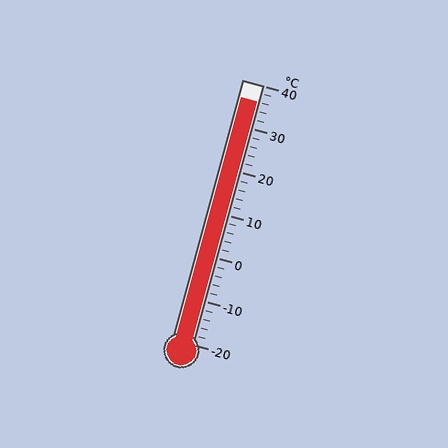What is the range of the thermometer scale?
The thermometer scale ranges from -20°C to 40°C.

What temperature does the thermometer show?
The thermometer shows approximately 36°C.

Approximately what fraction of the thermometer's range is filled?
The thermometer is filled to approximately 95% of its range.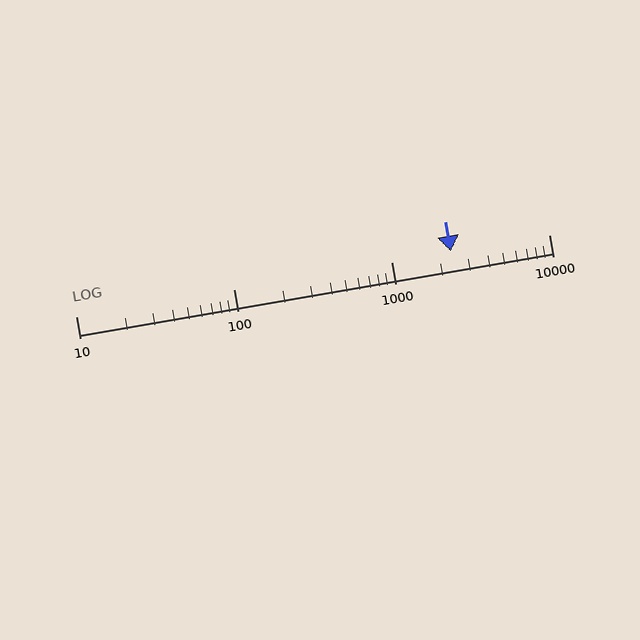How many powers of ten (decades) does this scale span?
The scale spans 3 decades, from 10 to 10000.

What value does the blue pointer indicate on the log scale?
The pointer indicates approximately 2400.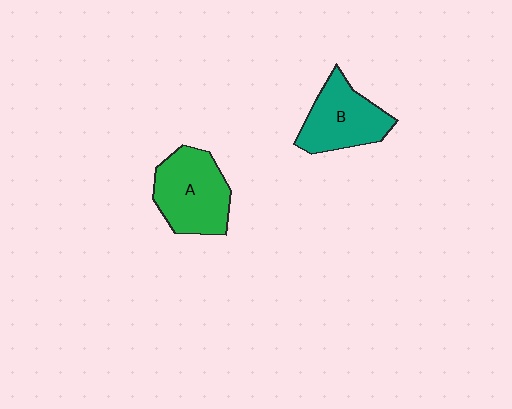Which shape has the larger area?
Shape A (green).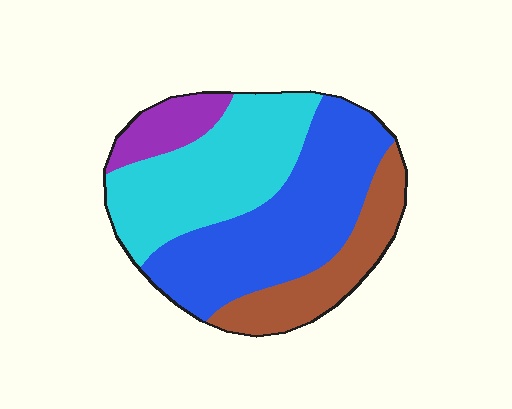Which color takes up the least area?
Purple, at roughly 10%.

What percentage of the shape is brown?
Brown covers about 20% of the shape.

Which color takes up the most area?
Blue, at roughly 40%.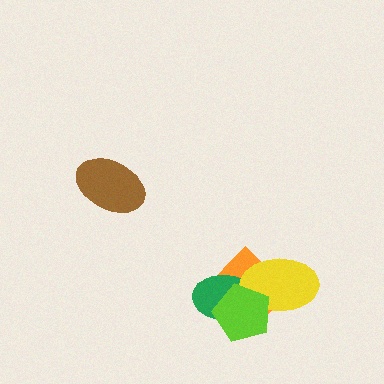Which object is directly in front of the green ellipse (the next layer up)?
The yellow ellipse is directly in front of the green ellipse.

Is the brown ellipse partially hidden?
No, no other shape covers it.